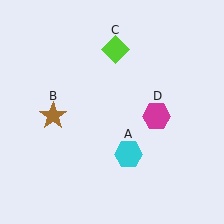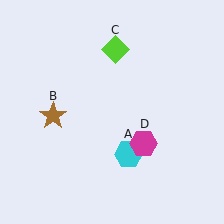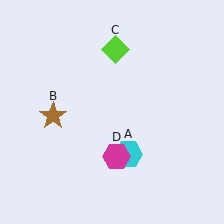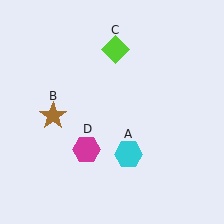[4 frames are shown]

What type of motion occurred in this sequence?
The magenta hexagon (object D) rotated clockwise around the center of the scene.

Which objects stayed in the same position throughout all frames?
Cyan hexagon (object A) and brown star (object B) and lime diamond (object C) remained stationary.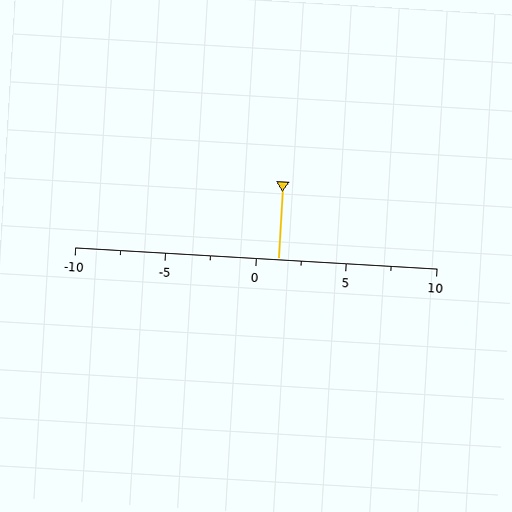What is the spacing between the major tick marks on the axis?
The major ticks are spaced 5 apart.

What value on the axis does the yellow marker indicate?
The marker indicates approximately 1.2.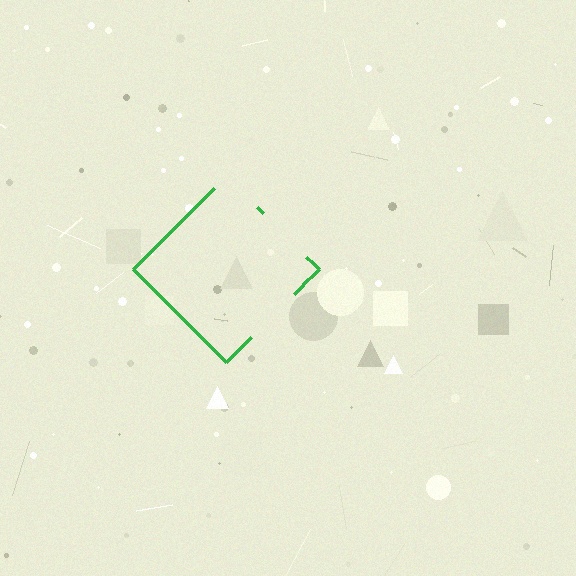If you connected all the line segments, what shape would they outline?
They would outline a diamond.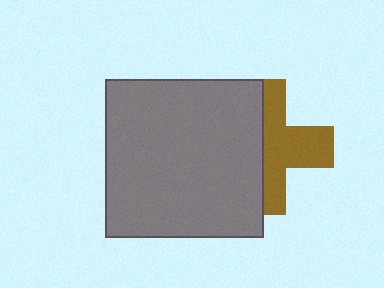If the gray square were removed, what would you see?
You would see the complete brown cross.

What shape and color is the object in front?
The object in front is a gray square.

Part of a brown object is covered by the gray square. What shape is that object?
It is a cross.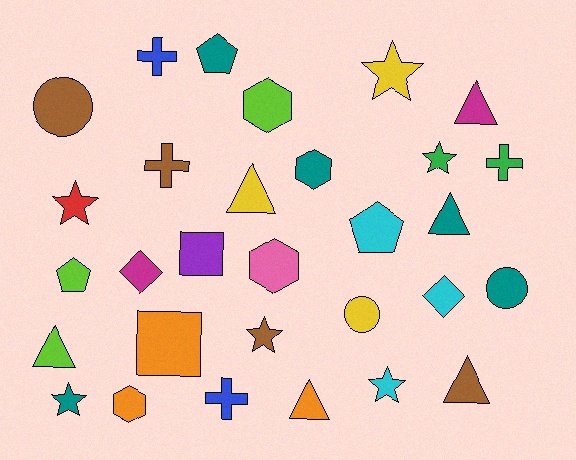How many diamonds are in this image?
There are 2 diamonds.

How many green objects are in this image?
There are 2 green objects.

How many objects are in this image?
There are 30 objects.